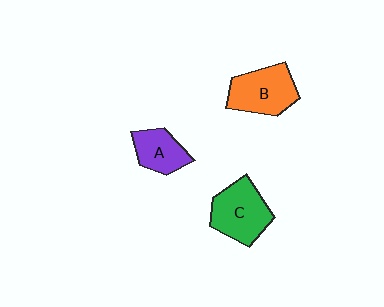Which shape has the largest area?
Shape C (green).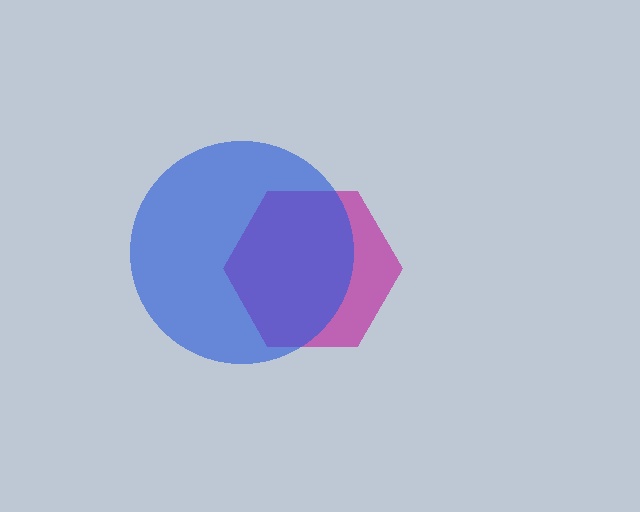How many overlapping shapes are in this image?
There are 2 overlapping shapes in the image.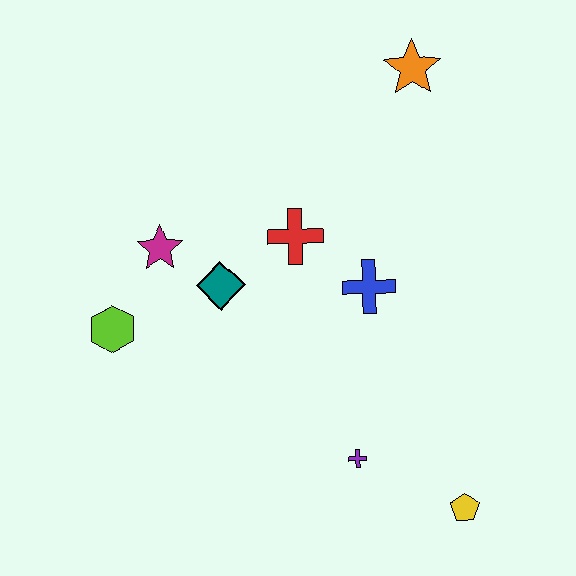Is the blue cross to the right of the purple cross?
Yes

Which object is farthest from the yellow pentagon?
The orange star is farthest from the yellow pentagon.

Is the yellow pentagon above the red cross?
No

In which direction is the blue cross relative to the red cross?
The blue cross is to the right of the red cross.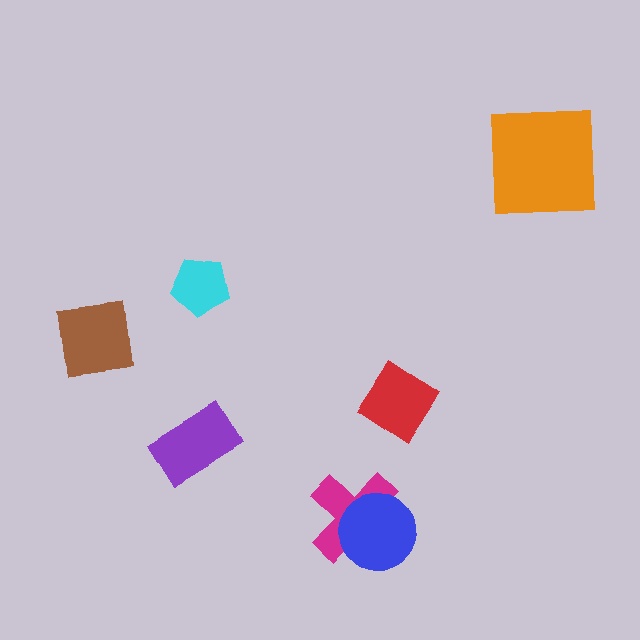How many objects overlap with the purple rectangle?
0 objects overlap with the purple rectangle.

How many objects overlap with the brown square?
0 objects overlap with the brown square.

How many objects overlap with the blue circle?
1 object overlaps with the blue circle.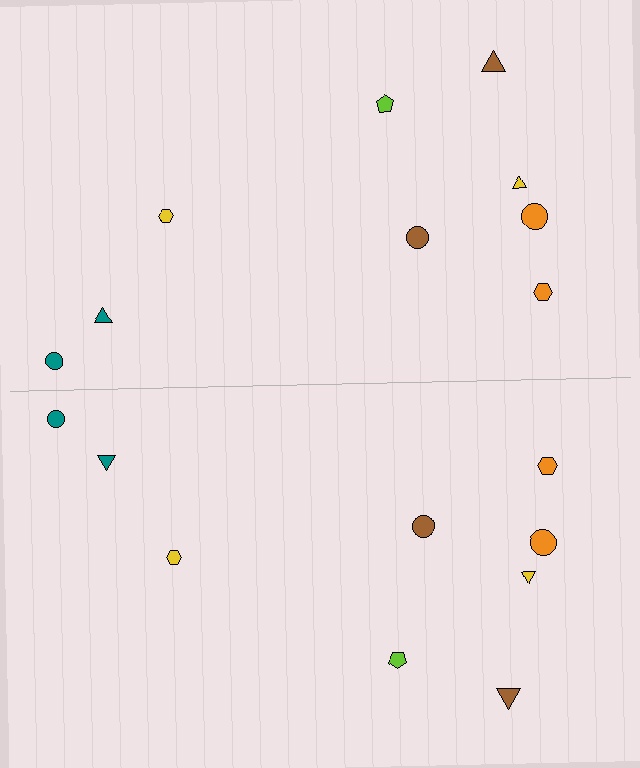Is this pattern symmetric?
Yes, this pattern has bilateral (reflection) symmetry.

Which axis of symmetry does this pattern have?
The pattern has a horizontal axis of symmetry running through the center of the image.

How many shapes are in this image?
There are 18 shapes in this image.